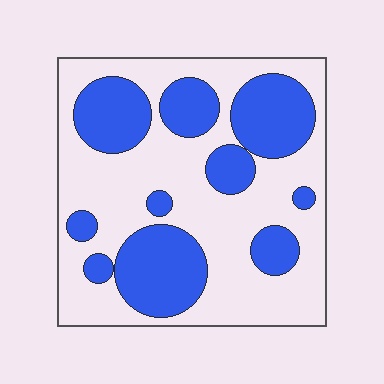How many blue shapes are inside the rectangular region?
10.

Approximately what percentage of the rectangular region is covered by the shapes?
Approximately 35%.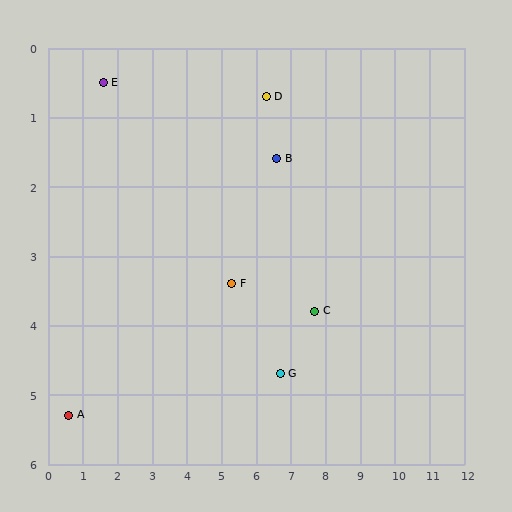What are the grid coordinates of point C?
Point C is at approximately (7.7, 3.8).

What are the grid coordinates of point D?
Point D is at approximately (6.3, 0.7).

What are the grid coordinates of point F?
Point F is at approximately (5.3, 3.4).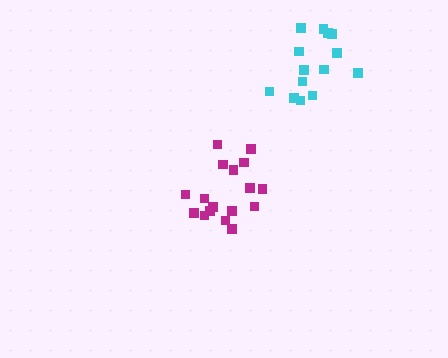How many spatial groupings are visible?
There are 2 spatial groupings.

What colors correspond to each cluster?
The clusters are colored: cyan, magenta.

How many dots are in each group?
Group 1: 14 dots, Group 2: 17 dots (31 total).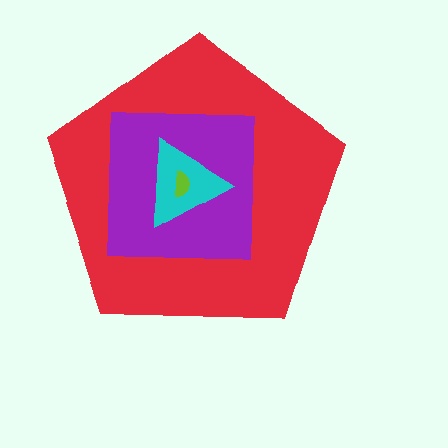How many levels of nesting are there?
4.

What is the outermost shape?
The red pentagon.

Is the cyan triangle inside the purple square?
Yes.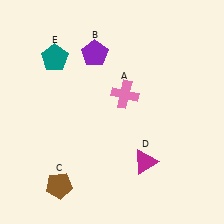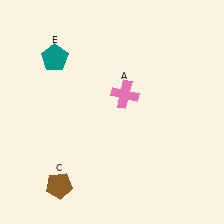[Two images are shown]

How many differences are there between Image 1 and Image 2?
There are 2 differences between the two images.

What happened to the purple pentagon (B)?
The purple pentagon (B) was removed in Image 2. It was in the top-left area of Image 1.